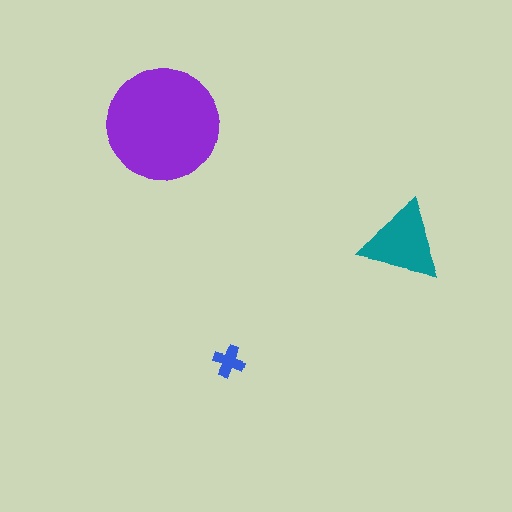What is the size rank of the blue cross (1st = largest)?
3rd.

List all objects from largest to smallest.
The purple circle, the teal triangle, the blue cross.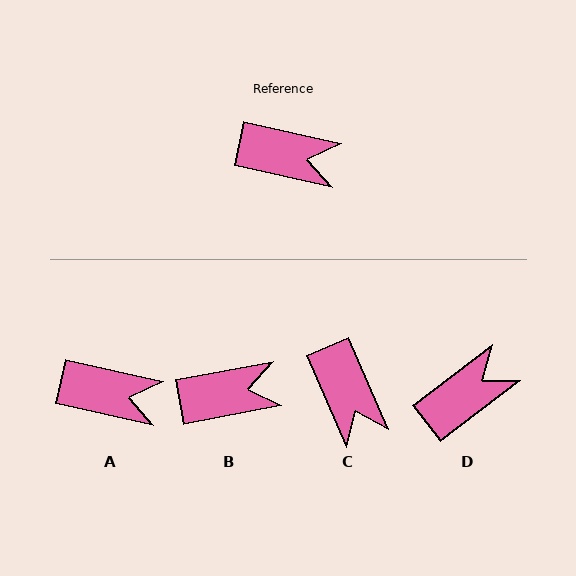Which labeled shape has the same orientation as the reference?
A.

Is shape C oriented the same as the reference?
No, it is off by about 54 degrees.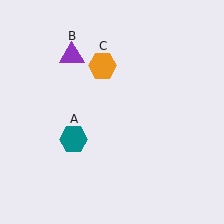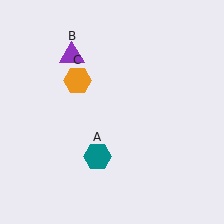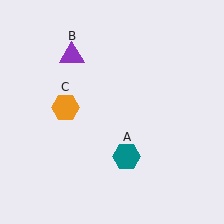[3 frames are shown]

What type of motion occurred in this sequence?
The teal hexagon (object A), orange hexagon (object C) rotated counterclockwise around the center of the scene.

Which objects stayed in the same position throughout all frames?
Purple triangle (object B) remained stationary.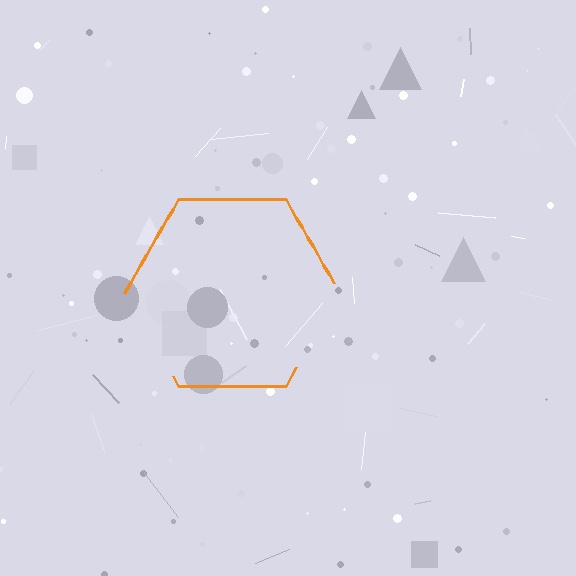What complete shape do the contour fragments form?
The contour fragments form a hexagon.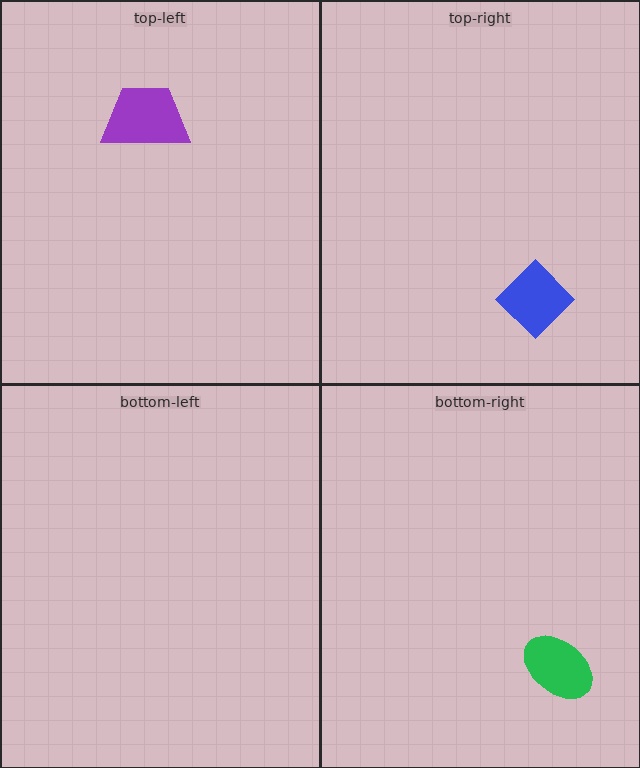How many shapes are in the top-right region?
1.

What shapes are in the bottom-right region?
The green ellipse.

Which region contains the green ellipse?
The bottom-right region.